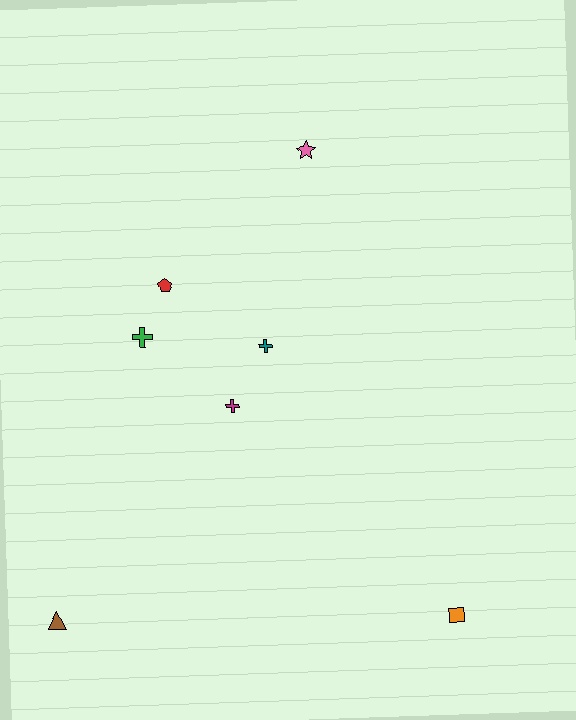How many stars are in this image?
There is 1 star.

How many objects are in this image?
There are 7 objects.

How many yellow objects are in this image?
There are no yellow objects.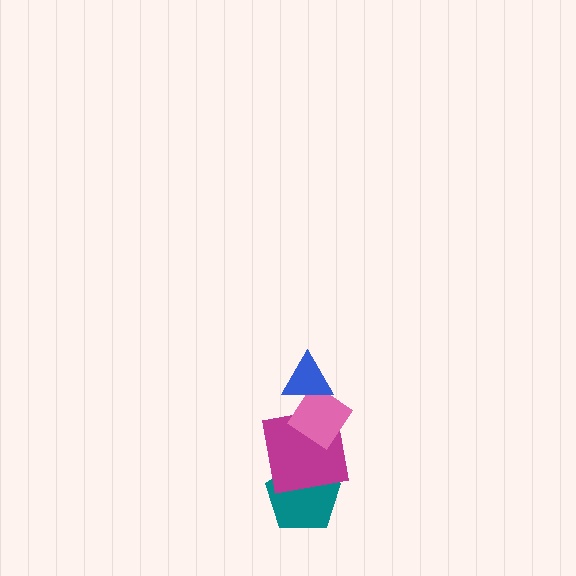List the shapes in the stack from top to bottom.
From top to bottom: the blue triangle, the pink diamond, the magenta square, the teal pentagon.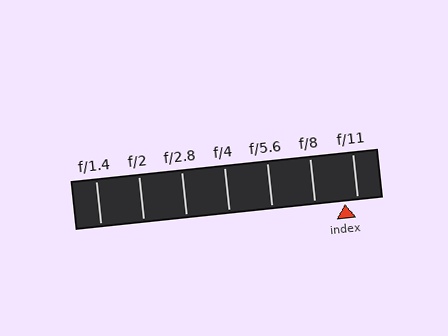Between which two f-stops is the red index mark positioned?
The index mark is between f/8 and f/11.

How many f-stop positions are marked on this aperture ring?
There are 7 f-stop positions marked.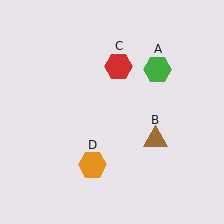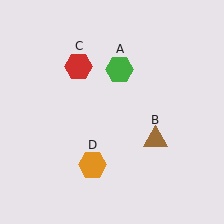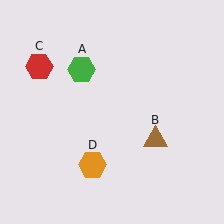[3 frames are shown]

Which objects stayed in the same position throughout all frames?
Brown triangle (object B) and orange hexagon (object D) remained stationary.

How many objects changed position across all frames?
2 objects changed position: green hexagon (object A), red hexagon (object C).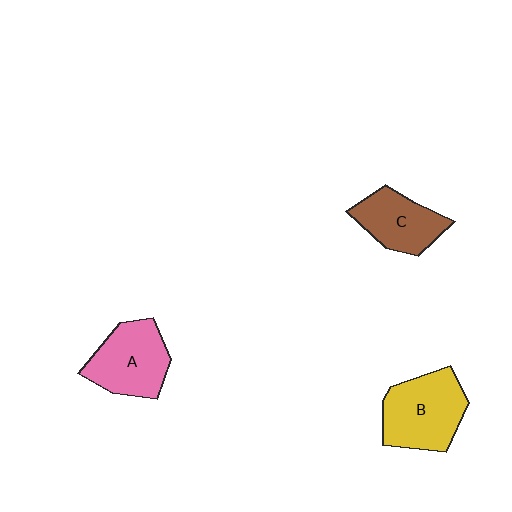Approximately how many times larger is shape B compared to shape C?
Approximately 1.3 times.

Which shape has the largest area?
Shape B (yellow).